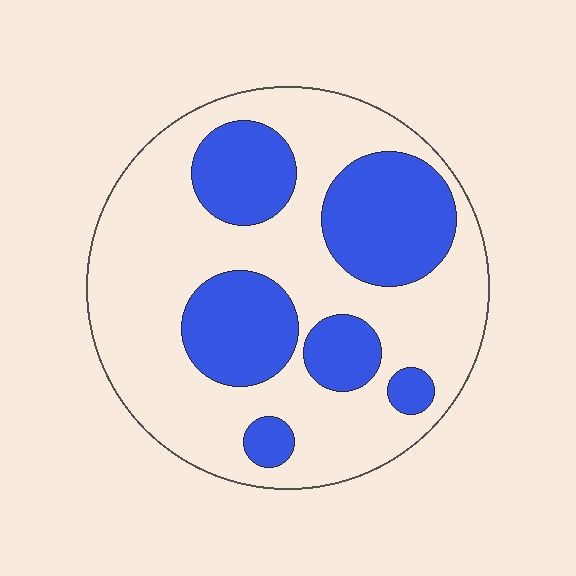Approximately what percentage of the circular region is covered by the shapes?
Approximately 35%.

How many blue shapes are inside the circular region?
6.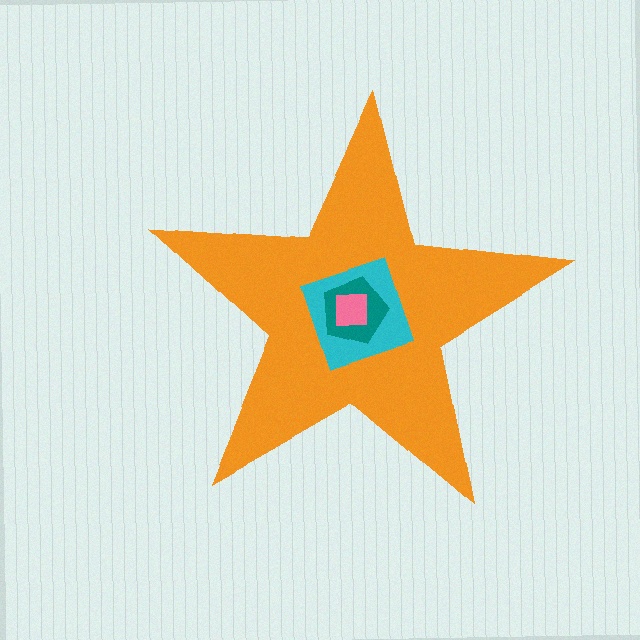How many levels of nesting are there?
4.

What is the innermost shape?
The pink square.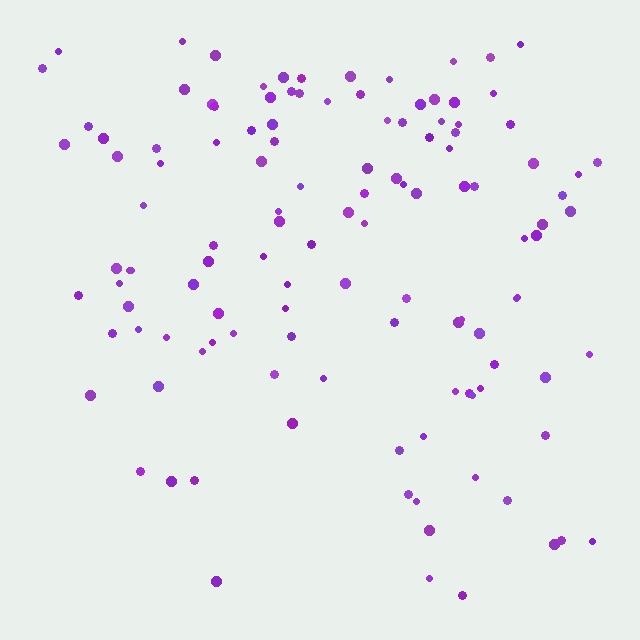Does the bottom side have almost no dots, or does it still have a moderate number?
Still a moderate number, just noticeably fewer than the top.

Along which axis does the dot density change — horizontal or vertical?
Vertical.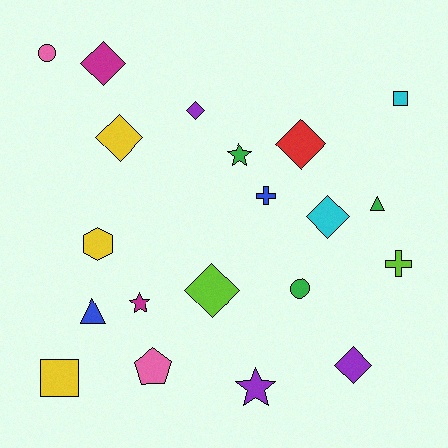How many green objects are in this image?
There are 3 green objects.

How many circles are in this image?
There are 2 circles.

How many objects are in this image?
There are 20 objects.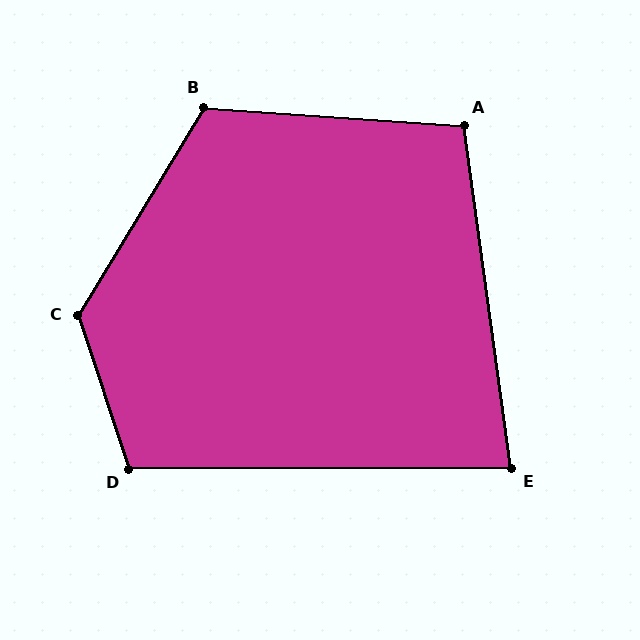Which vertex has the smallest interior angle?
E, at approximately 82 degrees.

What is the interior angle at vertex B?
Approximately 117 degrees (obtuse).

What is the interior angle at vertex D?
Approximately 108 degrees (obtuse).